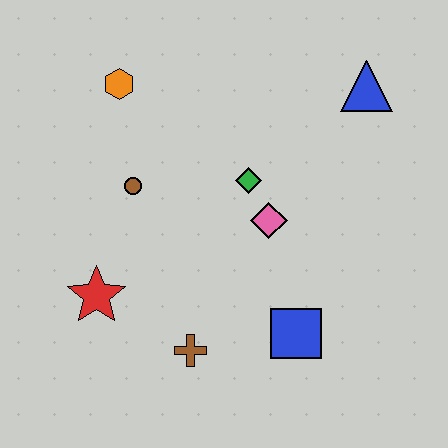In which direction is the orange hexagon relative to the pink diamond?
The orange hexagon is to the left of the pink diamond.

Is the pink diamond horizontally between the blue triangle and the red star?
Yes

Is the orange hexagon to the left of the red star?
No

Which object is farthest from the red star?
The blue triangle is farthest from the red star.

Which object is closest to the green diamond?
The pink diamond is closest to the green diamond.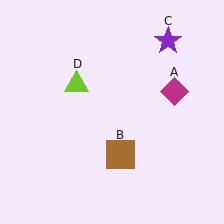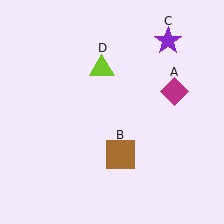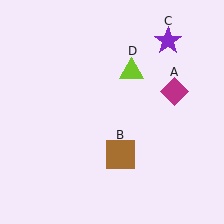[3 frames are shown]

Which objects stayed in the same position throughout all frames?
Magenta diamond (object A) and brown square (object B) and purple star (object C) remained stationary.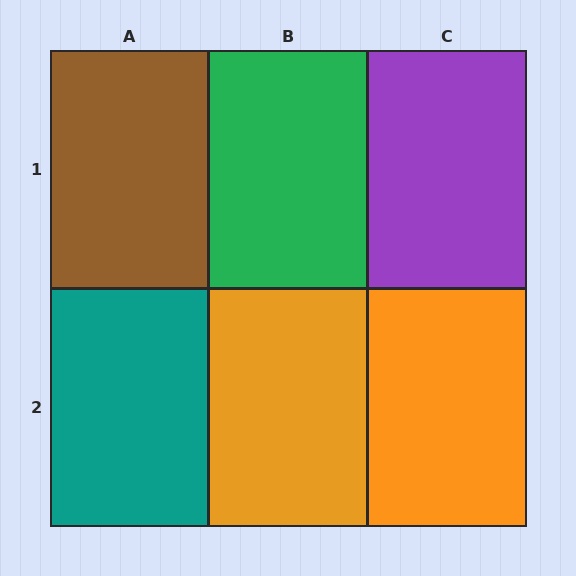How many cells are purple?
1 cell is purple.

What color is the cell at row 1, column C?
Purple.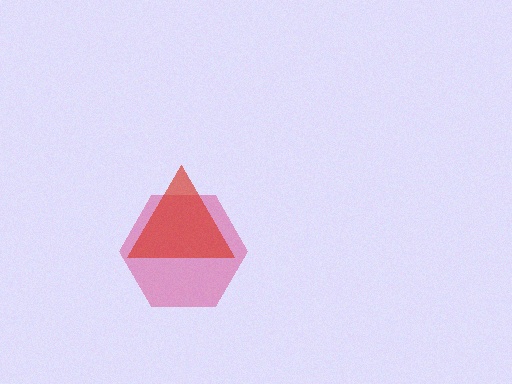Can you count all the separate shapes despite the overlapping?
Yes, there are 2 separate shapes.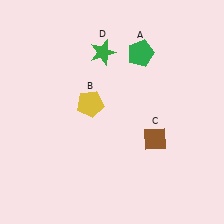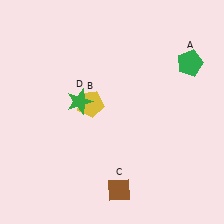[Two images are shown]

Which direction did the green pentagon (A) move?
The green pentagon (A) moved right.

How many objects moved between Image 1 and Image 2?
3 objects moved between the two images.